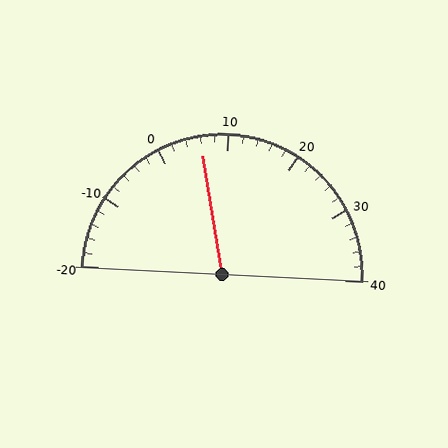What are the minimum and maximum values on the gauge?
The gauge ranges from -20 to 40.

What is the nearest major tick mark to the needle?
The nearest major tick mark is 10.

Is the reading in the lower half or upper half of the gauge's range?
The reading is in the lower half of the range (-20 to 40).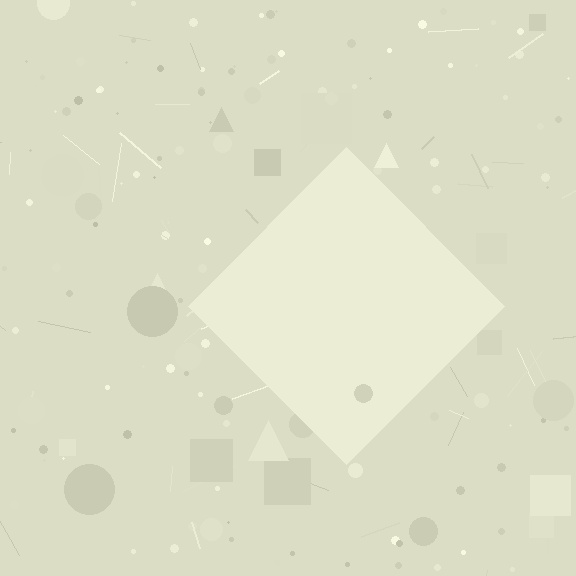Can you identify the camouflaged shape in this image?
The camouflaged shape is a diamond.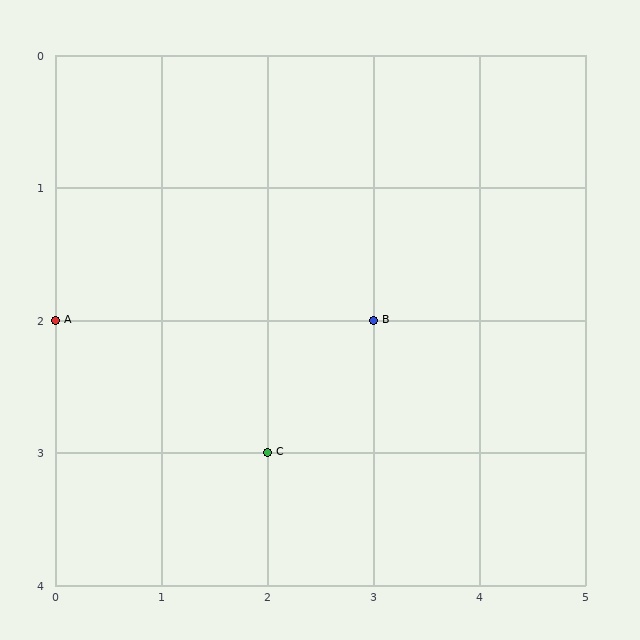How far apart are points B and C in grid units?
Points B and C are 1 column and 1 row apart (about 1.4 grid units diagonally).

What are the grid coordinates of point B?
Point B is at grid coordinates (3, 2).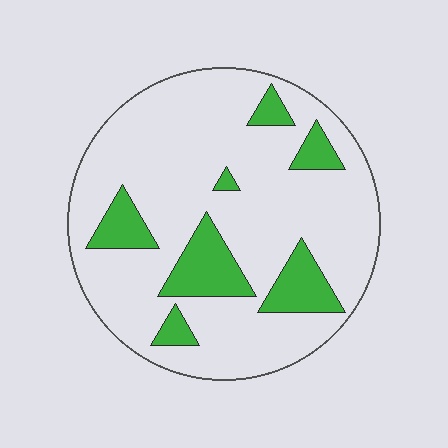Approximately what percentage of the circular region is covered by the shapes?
Approximately 20%.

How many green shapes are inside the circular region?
7.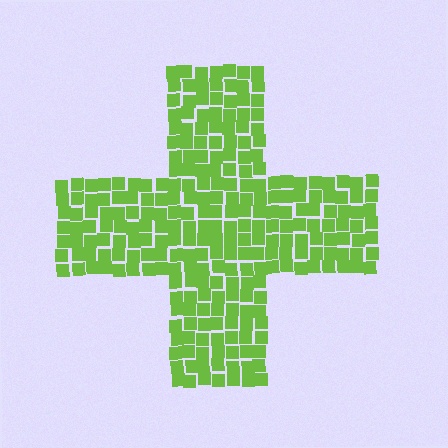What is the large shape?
The large shape is a cross.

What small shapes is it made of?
It is made of small squares.